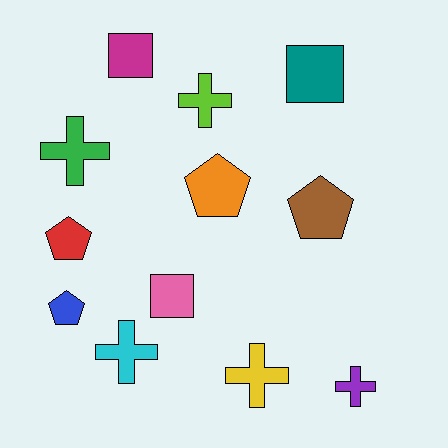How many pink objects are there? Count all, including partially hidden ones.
There is 1 pink object.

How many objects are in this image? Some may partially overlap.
There are 12 objects.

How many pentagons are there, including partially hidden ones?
There are 4 pentagons.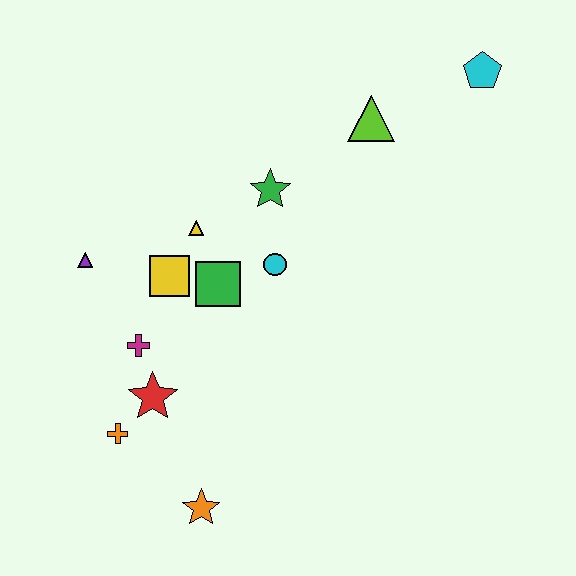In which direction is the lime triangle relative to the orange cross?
The lime triangle is above the orange cross.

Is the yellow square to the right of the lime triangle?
No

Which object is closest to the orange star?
The orange cross is closest to the orange star.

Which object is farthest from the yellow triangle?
The cyan pentagon is farthest from the yellow triangle.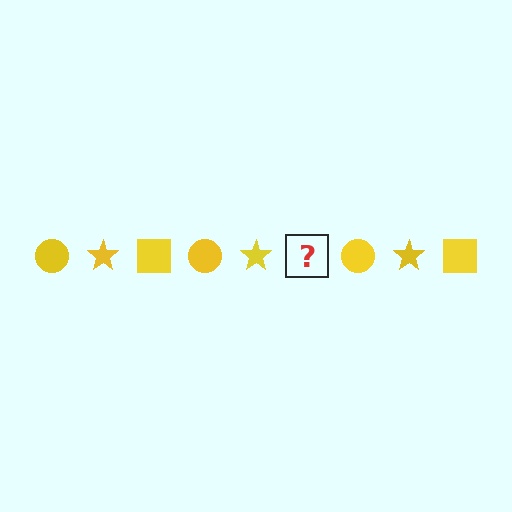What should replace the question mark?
The question mark should be replaced with a yellow square.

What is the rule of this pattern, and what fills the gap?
The rule is that the pattern cycles through circle, star, square shapes in yellow. The gap should be filled with a yellow square.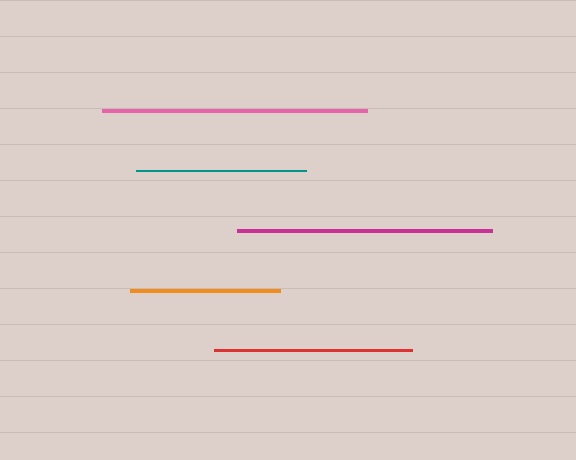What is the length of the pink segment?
The pink segment is approximately 265 pixels long.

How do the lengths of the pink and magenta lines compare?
The pink and magenta lines are approximately the same length.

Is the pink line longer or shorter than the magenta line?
The pink line is longer than the magenta line.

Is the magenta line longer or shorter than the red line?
The magenta line is longer than the red line.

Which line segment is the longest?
The pink line is the longest at approximately 265 pixels.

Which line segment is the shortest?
The orange line is the shortest at approximately 151 pixels.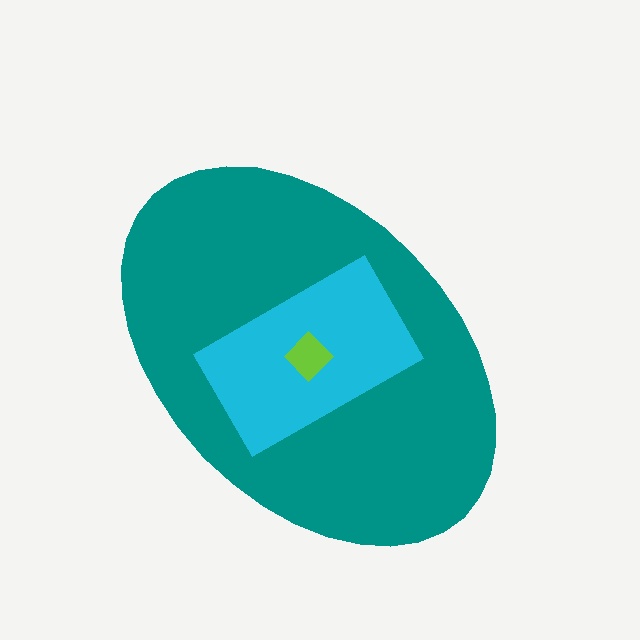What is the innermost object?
The lime diamond.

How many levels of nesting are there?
3.